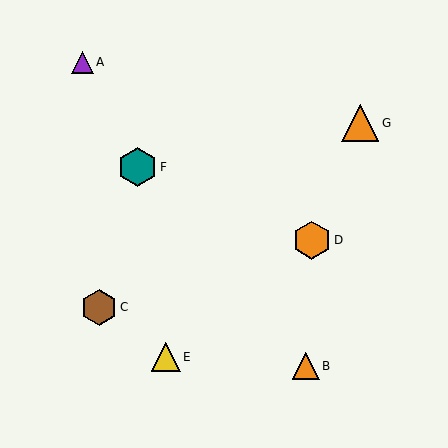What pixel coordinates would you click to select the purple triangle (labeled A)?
Click at (82, 62) to select the purple triangle A.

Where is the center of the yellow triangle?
The center of the yellow triangle is at (166, 357).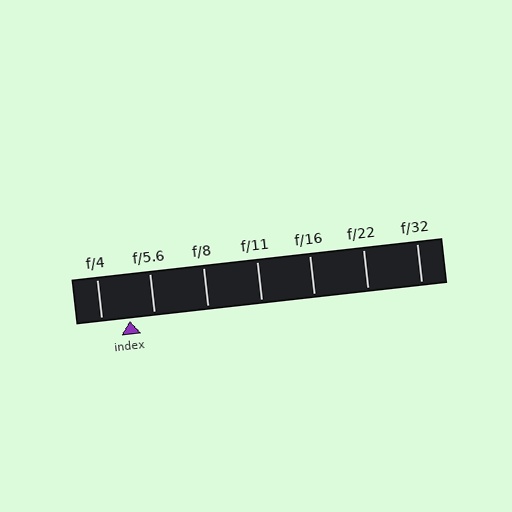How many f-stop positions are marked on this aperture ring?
There are 7 f-stop positions marked.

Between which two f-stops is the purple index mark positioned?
The index mark is between f/4 and f/5.6.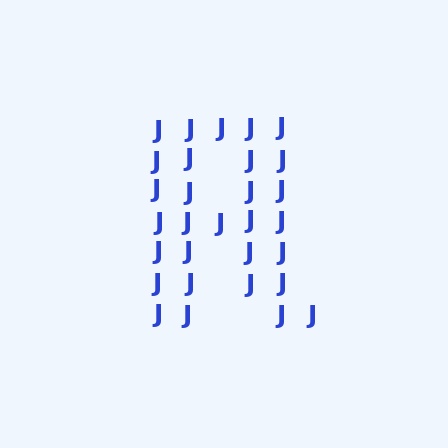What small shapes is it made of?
It is made of small letter J's.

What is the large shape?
The large shape is the letter R.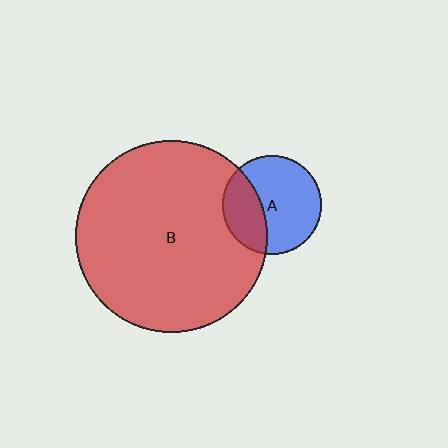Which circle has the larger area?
Circle B (red).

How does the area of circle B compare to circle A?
Approximately 3.8 times.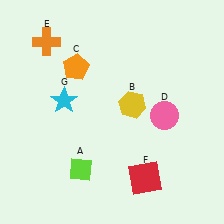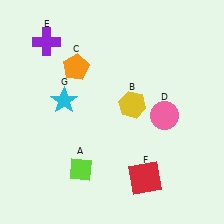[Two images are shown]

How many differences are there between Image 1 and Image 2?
There is 1 difference between the two images.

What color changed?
The cross (E) changed from orange in Image 1 to purple in Image 2.